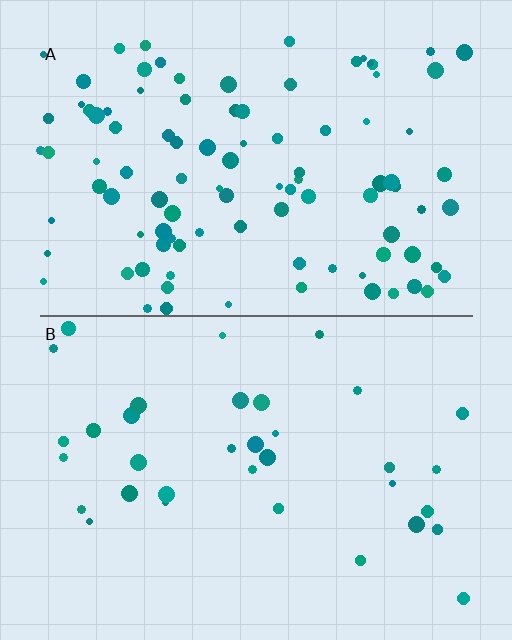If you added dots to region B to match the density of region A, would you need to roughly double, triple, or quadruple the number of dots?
Approximately triple.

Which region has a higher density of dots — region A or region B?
A (the top).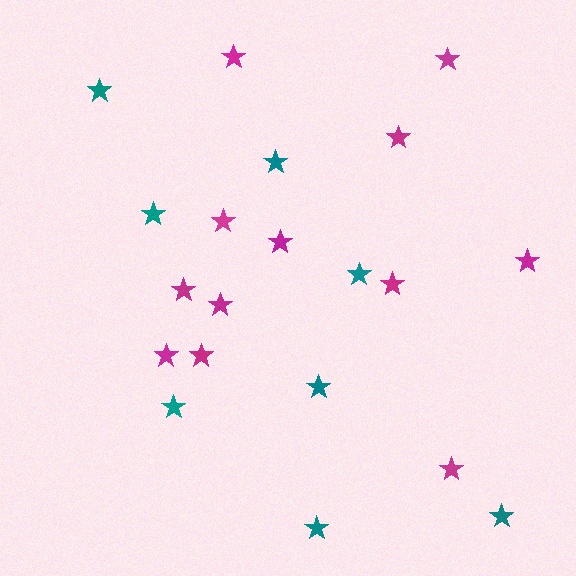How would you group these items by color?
There are 2 groups: one group of magenta stars (12) and one group of teal stars (8).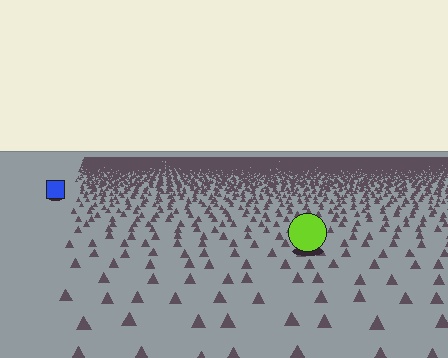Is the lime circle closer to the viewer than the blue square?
Yes. The lime circle is closer — you can tell from the texture gradient: the ground texture is coarser near it.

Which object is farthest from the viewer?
The blue square is farthest from the viewer. It appears smaller and the ground texture around it is denser.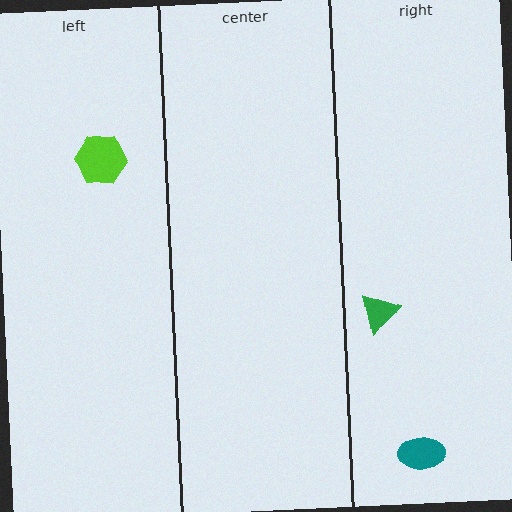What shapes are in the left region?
The lime hexagon.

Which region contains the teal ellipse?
The right region.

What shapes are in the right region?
The teal ellipse, the green triangle.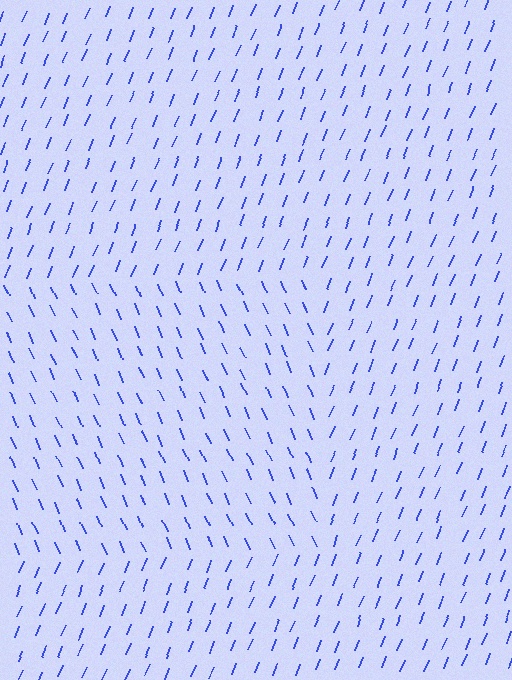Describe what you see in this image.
The image is filled with small blue line segments. A rectangle region in the image has lines oriented differently from the surrounding lines, creating a visible texture boundary.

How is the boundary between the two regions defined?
The boundary is defined purely by a change in line orientation (approximately 45 degrees difference). All lines are the same color and thickness.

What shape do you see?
I see a rectangle.